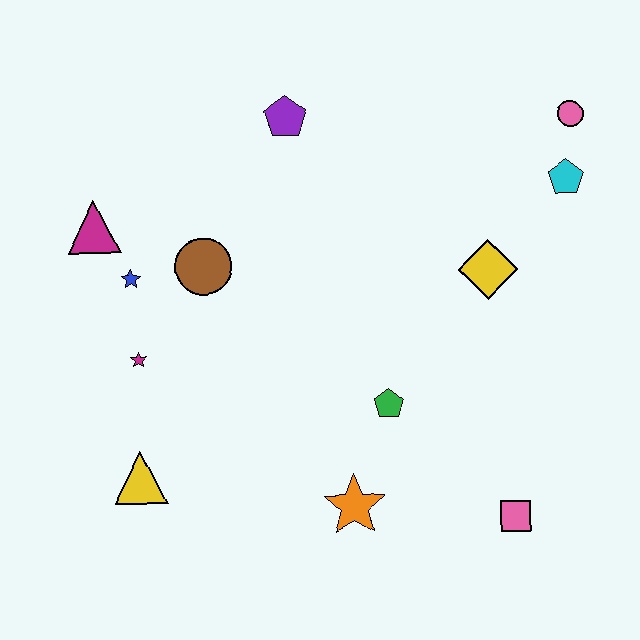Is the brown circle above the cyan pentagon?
No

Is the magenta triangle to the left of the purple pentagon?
Yes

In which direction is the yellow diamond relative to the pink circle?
The yellow diamond is below the pink circle.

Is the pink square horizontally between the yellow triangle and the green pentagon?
No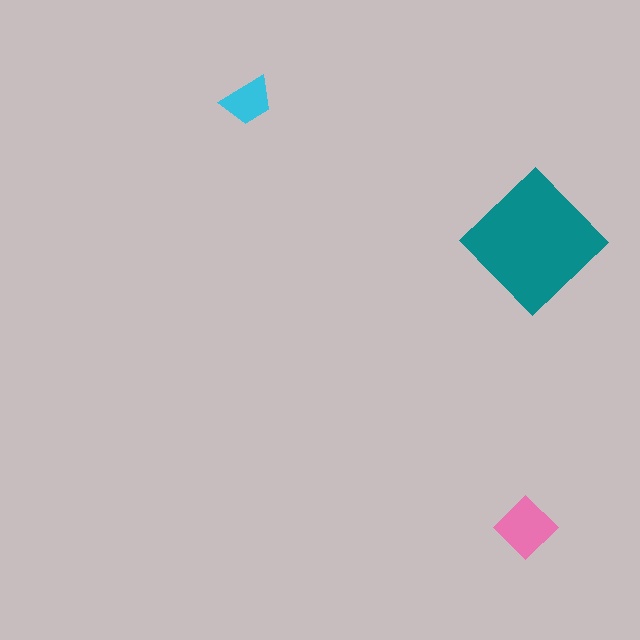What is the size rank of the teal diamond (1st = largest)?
1st.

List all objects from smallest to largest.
The cyan trapezoid, the pink diamond, the teal diamond.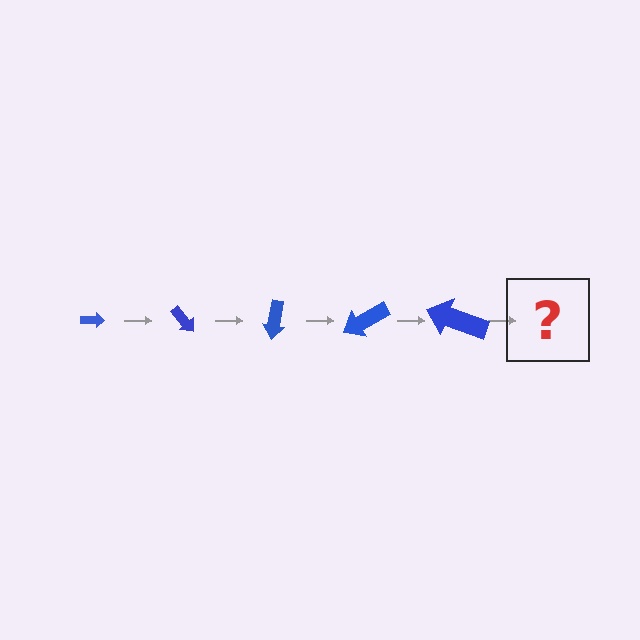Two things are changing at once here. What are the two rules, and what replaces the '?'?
The two rules are that the arrow grows larger each step and it rotates 50 degrees each step. The '?' should be an arrow, larger than the previous one and rotated 250 degrees from the start.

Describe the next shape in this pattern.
It should be an arrow, larger than the previous one and rotated 250 degrees from the start.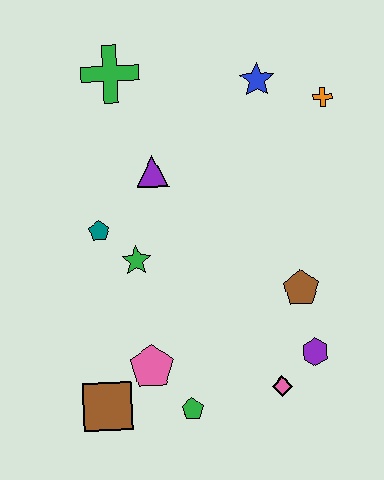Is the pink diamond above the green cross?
No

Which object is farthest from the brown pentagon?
The green cross is farthest from the brown pentagon.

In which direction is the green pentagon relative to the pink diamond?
The green pentagon is to the left of the pink diamond.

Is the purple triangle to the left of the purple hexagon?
Yes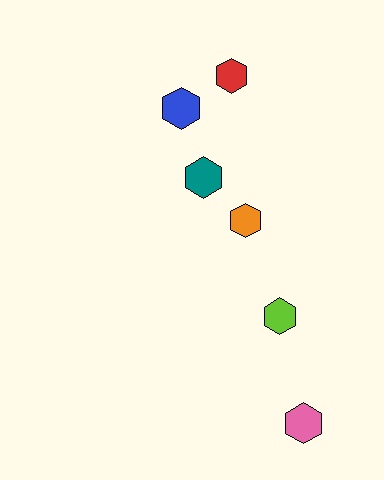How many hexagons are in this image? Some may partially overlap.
There are 6 hexagons.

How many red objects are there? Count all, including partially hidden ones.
There is 1 red object.